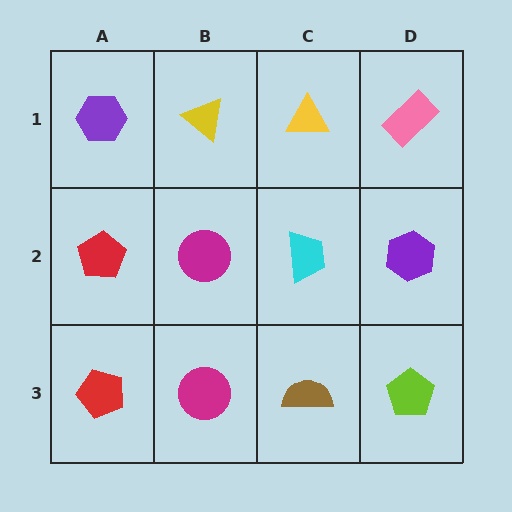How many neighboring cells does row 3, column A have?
2.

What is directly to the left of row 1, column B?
A purple hexagon.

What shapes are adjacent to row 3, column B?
A magenta circle (row 2, column B), a red pentagon (row 3, column A), a brown semicircle (row 3, column C).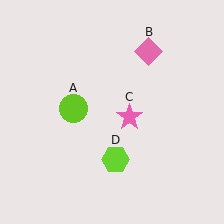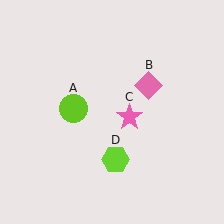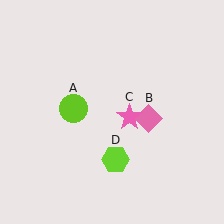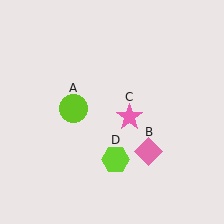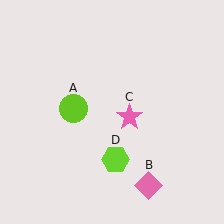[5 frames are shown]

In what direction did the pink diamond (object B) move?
The pink diamond (object B) moved down.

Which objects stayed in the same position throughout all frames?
Lime circle (object A) and pink star (object C) and lime hexagon (object D) remained stationary.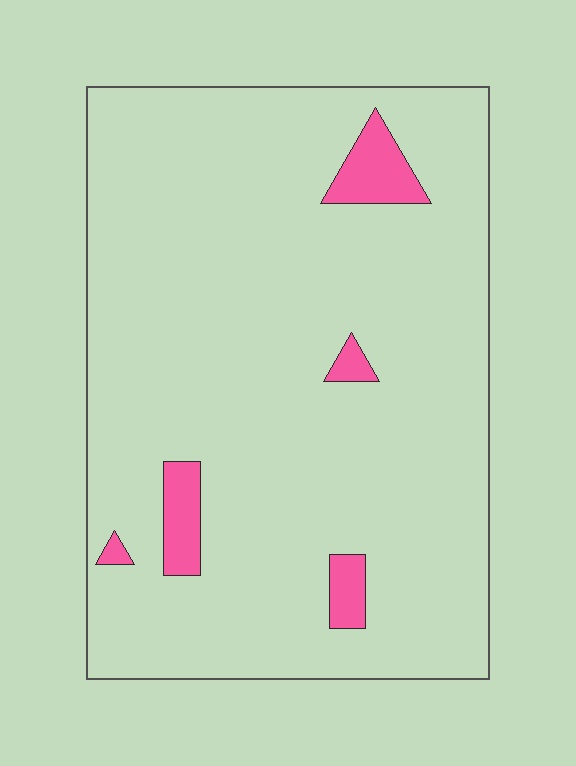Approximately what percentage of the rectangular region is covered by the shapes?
Approximately 5%.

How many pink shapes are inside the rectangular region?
5.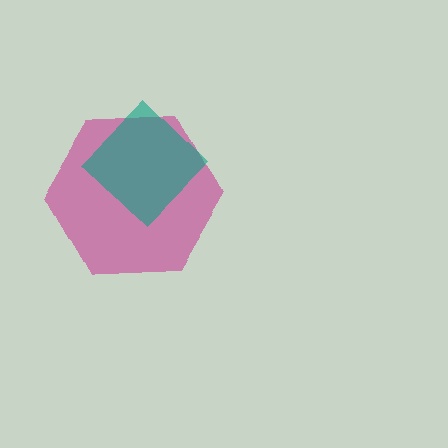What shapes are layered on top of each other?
The layered shapes are: a magenta hexagon, a teal diamond.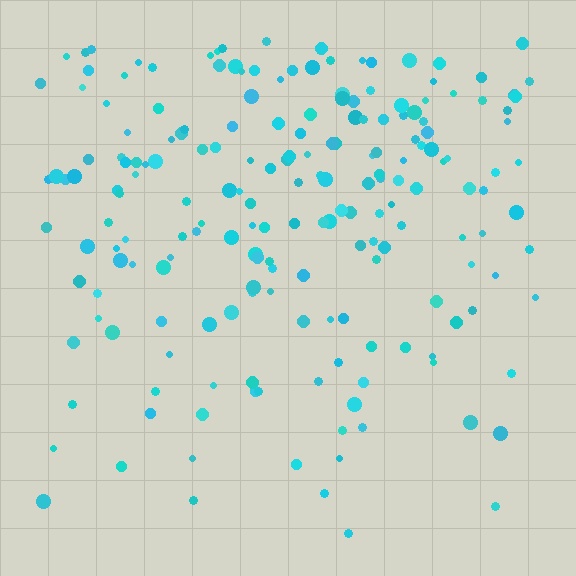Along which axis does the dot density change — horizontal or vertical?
Vertical.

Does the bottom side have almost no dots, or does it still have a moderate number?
Still a moderate number, just noticeably fewer than the top.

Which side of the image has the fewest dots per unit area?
The bottom.